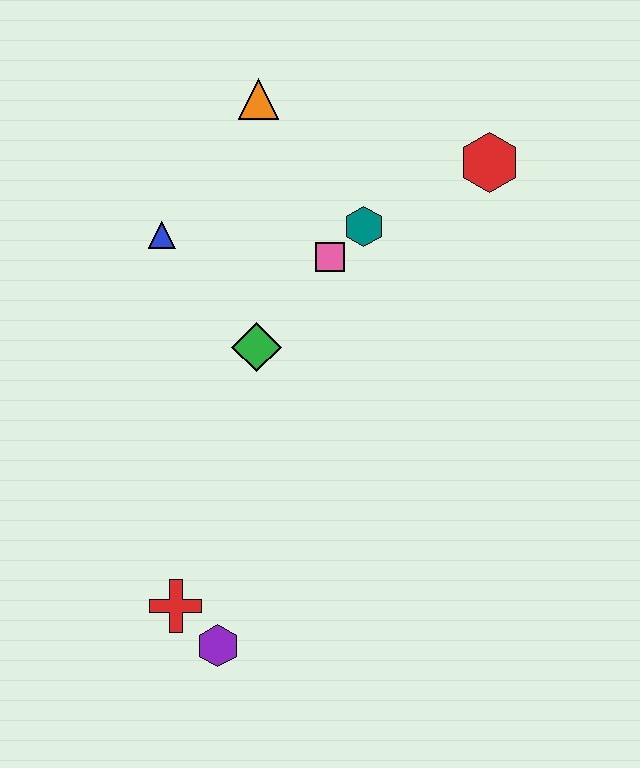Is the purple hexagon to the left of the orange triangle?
Yes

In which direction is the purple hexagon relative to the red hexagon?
The purple hexagon is below the red hexagon.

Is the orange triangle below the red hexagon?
No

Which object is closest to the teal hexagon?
The pink square is closest to the teal hexagon.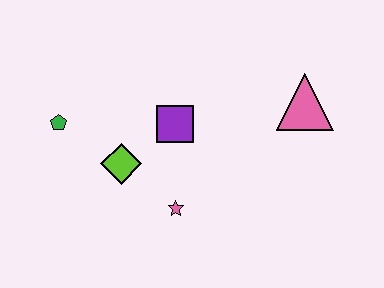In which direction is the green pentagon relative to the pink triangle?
The green pentagon is to the left of the pink triangle.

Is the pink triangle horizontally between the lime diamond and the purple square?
No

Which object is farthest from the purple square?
The pink triangle is farthest from the purple square.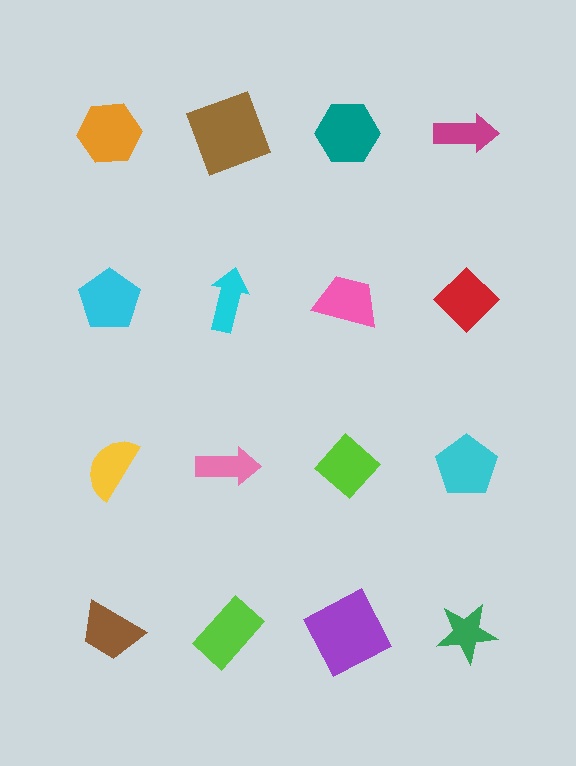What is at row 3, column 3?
A lime diamond.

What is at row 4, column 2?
A lime rectangle.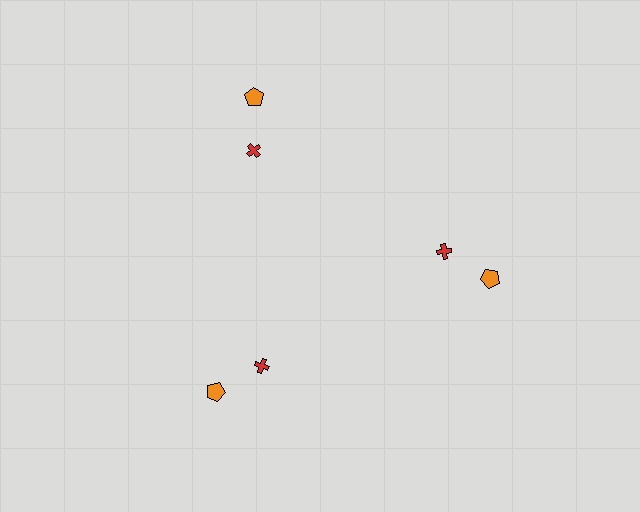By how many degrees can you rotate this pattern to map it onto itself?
The pattern maps onto itself every 120 degrees of rotation.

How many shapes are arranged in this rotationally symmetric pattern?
There are 6 shapes, arranged in 3 groups of 2.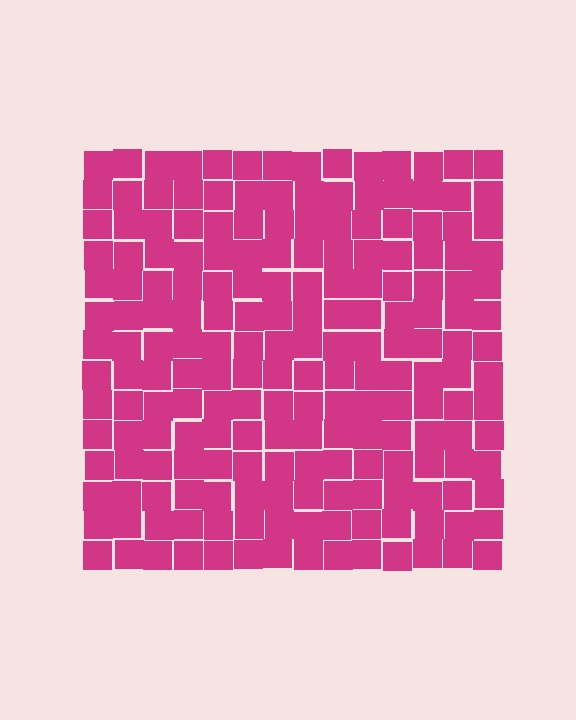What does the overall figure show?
The overall figure shows a square.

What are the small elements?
The small elements are squares.